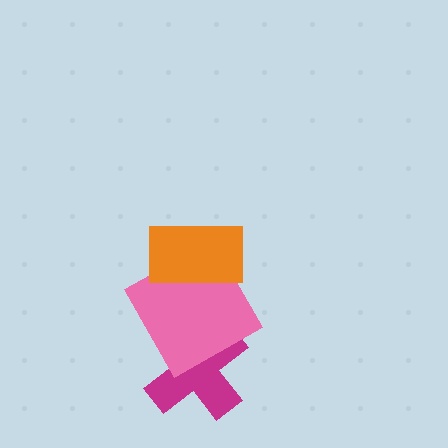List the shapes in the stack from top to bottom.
From top to bottom: the orange rectangle, the pink square, the magenta cross.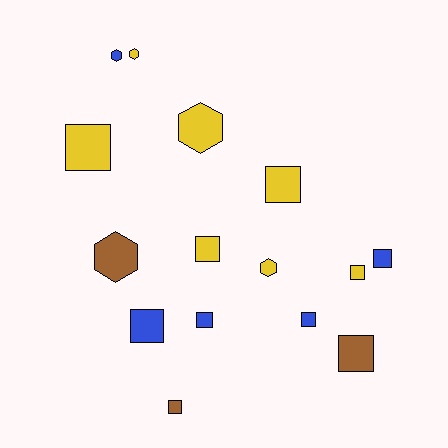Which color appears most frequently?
Yellow, with 7 objects.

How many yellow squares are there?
There are 4 yellow squares.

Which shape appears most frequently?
Square, with 10 objects.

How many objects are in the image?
There are 15 objects.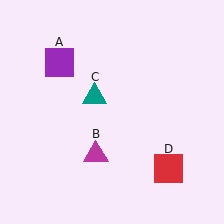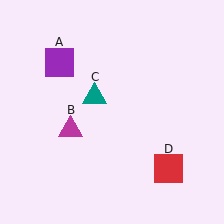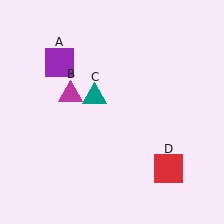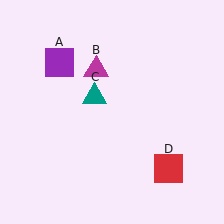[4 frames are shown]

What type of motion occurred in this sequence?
The magenta triangle (object B) rotated clockwise around the center of the scene.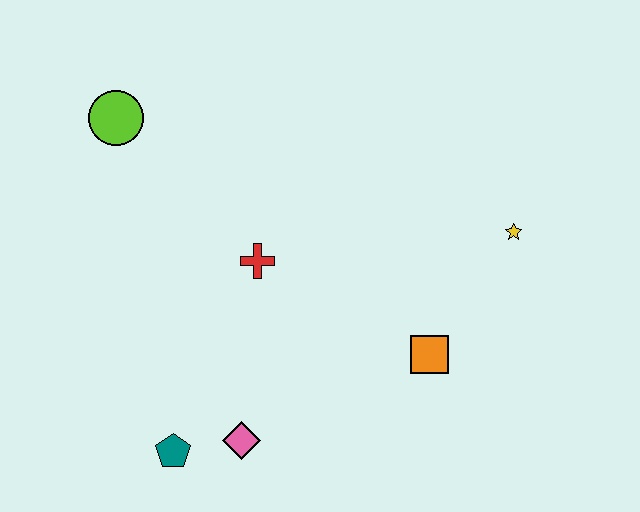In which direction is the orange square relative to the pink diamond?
The orange square is to the right of the pink diamond.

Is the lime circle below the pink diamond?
No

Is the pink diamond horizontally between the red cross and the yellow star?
No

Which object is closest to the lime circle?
The red cross is closest to the lime circle.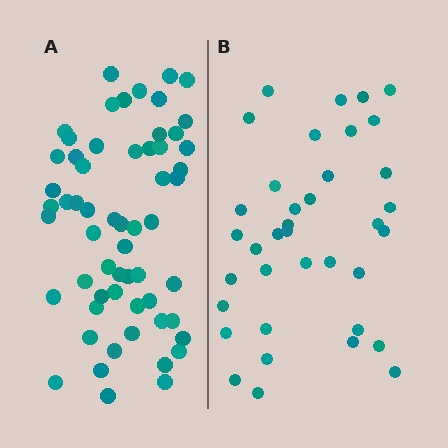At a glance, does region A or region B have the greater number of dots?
Region A (the left region) has more dots.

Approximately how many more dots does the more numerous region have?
Region A has approximately 20 more dots than region B.